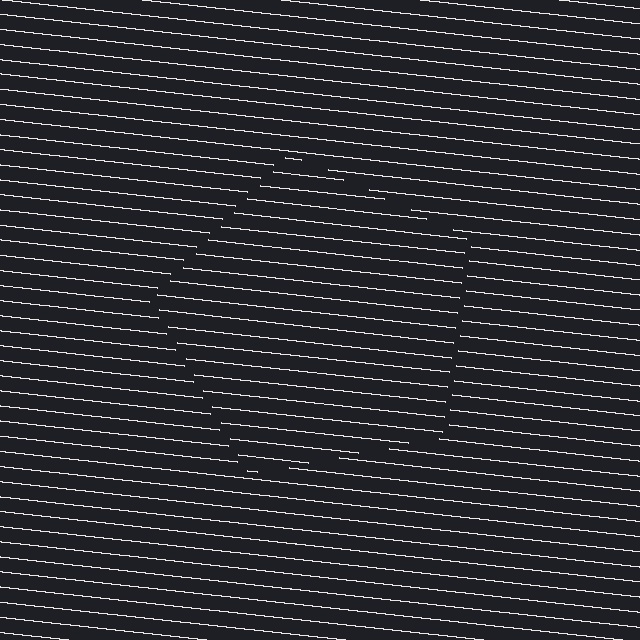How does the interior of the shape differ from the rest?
The interior of the shape contains the same grating, shifted by half a period — the contour is defined by the phase discontinuity where line-ends from the inner and outer gratings abut.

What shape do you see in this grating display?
An illusory pentagon. The interior of the shape contains the same grating, shifted by half a period — the contour is defined by the phase discontinuity where line-ends from the inner and outer gratings abut.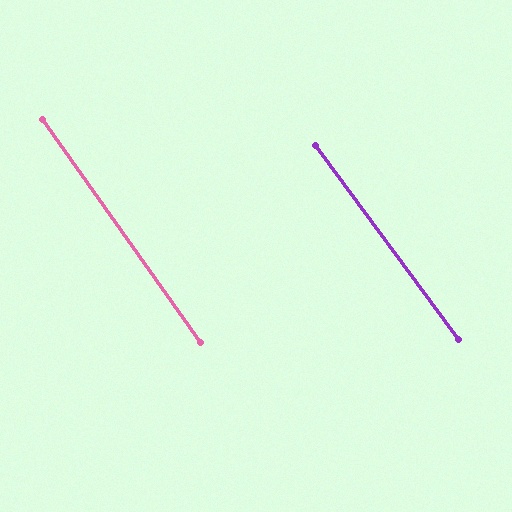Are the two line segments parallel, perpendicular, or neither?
Parallel — their directions differ by only 1.1°.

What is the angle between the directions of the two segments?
Approximately 1 degree.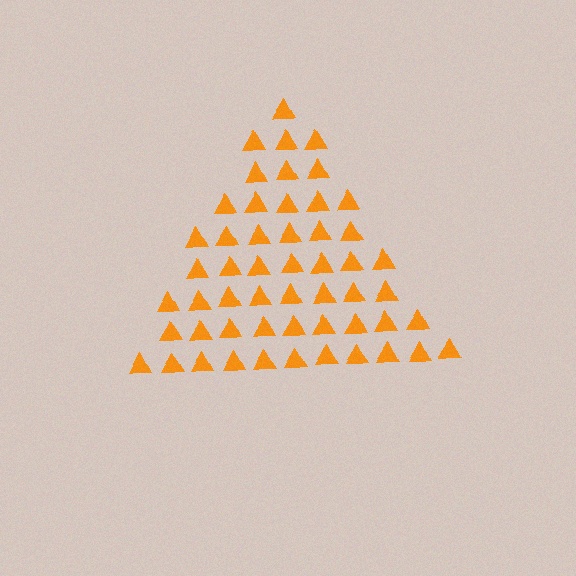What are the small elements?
The small elements are triangles.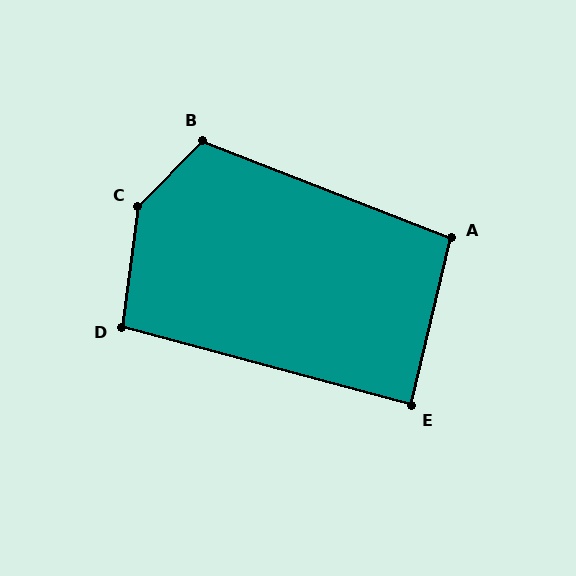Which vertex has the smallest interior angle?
E, at approximately 88 degrees.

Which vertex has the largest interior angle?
C, at approximately 143 degrees.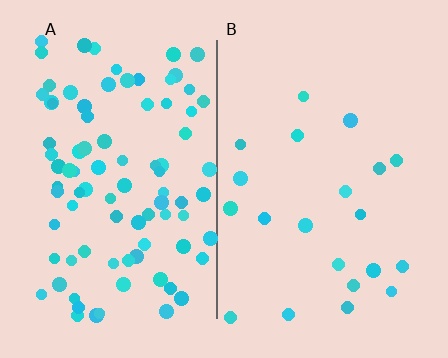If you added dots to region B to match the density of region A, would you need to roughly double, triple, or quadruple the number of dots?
Approximately quadruple.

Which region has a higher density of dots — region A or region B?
A (the left).